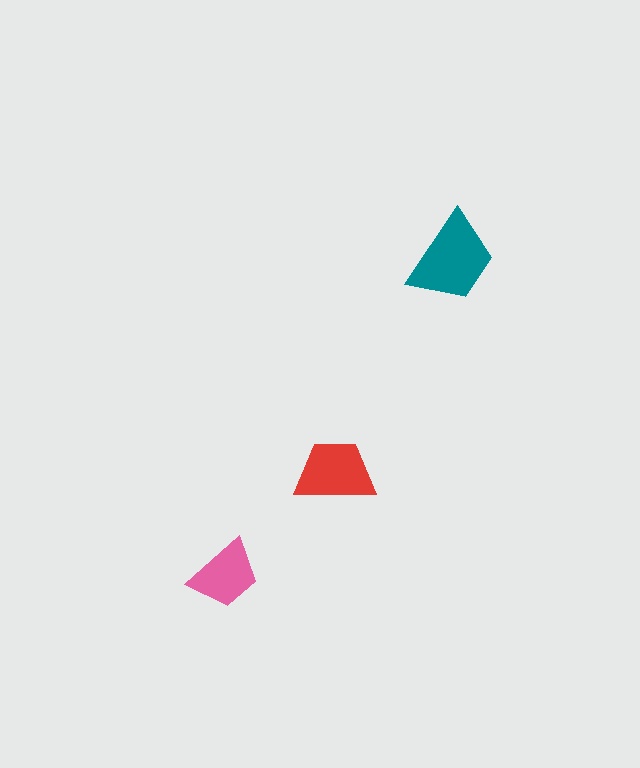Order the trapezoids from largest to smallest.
the teal one, the red one, the pink one.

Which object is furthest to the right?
The teal trapezoid is rightmost.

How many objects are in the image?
There are 3 objects in the image.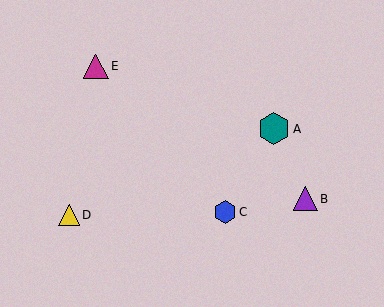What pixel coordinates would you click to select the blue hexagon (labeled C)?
Click at (225, 212) to select the blue hexagon C.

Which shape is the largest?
The teal hexagon (labeled A) is the largest.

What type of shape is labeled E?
Shape E is a magenta triangle.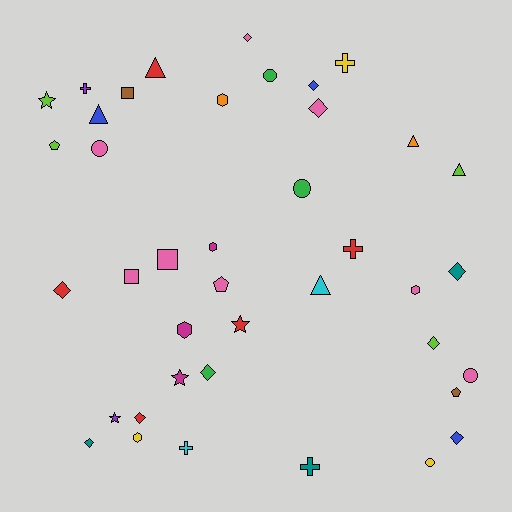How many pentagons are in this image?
There are 3 pentagons.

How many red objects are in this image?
There are 5 red objects.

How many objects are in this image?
There are 40 objects.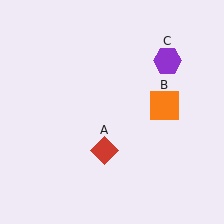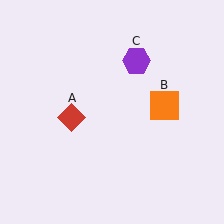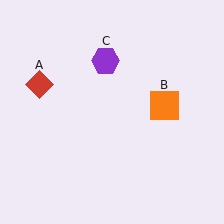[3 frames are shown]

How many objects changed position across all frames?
2 objects changed position: red diamond (object A), purple hexagon (object C).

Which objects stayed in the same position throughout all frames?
Orange square (object B) remained stationary.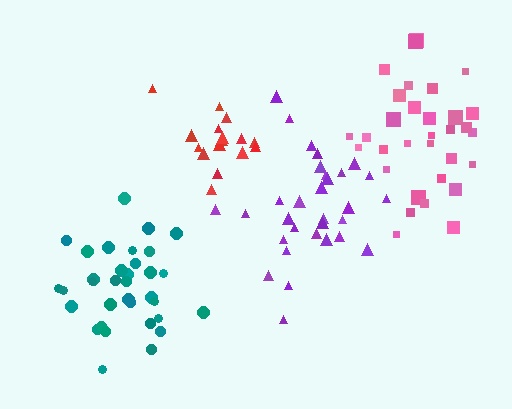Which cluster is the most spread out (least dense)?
Pink.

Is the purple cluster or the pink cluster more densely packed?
Purple.